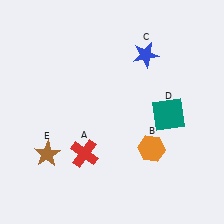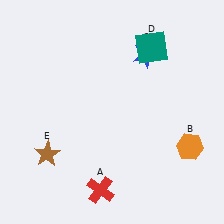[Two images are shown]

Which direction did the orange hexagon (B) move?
The orange hexagon (B) moved right.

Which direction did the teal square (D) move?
The teal square (D) moved up.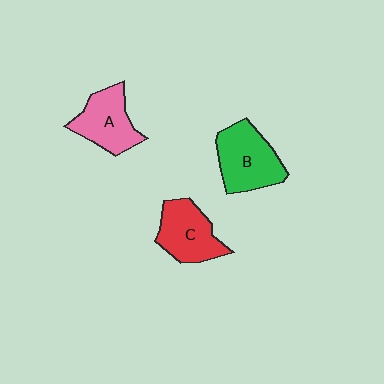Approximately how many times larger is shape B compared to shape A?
Approximately 1.2 times.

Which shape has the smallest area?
Shape A (pink).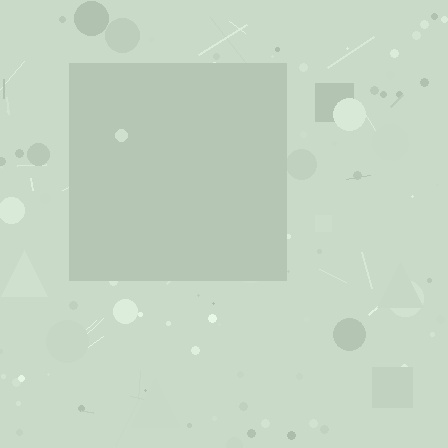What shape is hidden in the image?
A square is hidden in the image.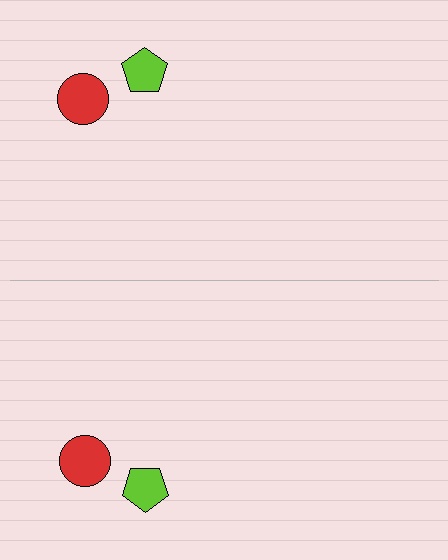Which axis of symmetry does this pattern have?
The pattern has a horizontal axis of symmetry running through the center of the image.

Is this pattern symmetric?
Yes, this pattern has bilateral (reflection) symmetry.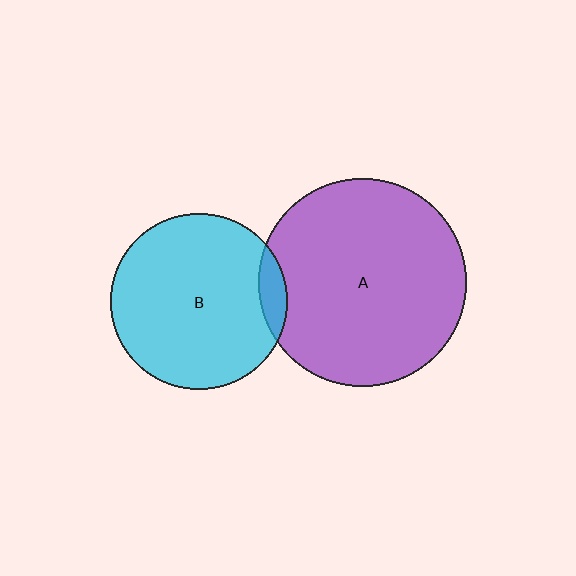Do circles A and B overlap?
Yes.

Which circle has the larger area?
Circle A (purple).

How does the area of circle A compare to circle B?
Approximately 1.4 times.